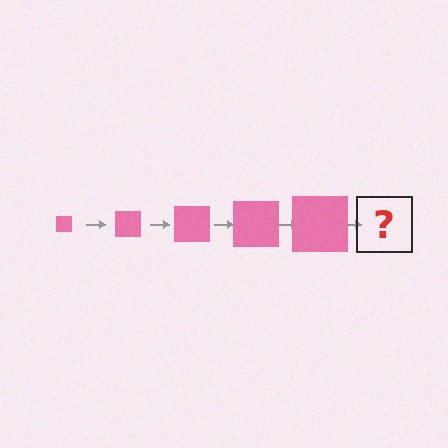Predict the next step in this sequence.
The next step is a pink square, larger than the previous one.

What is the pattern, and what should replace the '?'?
The pattern is that the square gets progressively larger each step. The '?' should be a pink square, larger than the previous one.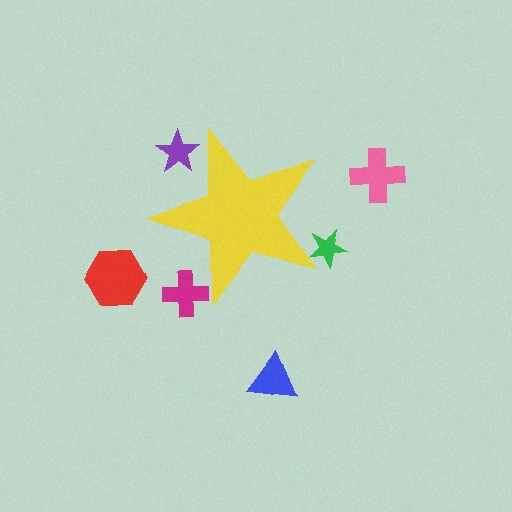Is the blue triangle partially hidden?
No, the blue triangle is fully visible.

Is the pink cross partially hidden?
No, the pink cross is fully visible.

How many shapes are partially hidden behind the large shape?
3 shapes are partially hidden.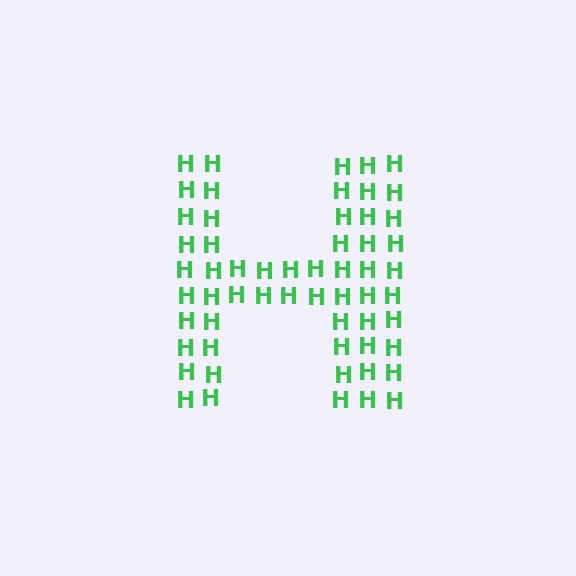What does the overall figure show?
The overall figure shows the letter H.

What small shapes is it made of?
It is made of small letter H's.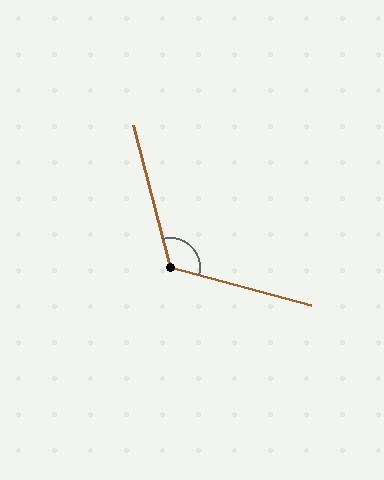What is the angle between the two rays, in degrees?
Approximately 120 degrees.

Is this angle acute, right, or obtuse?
It is obtuse.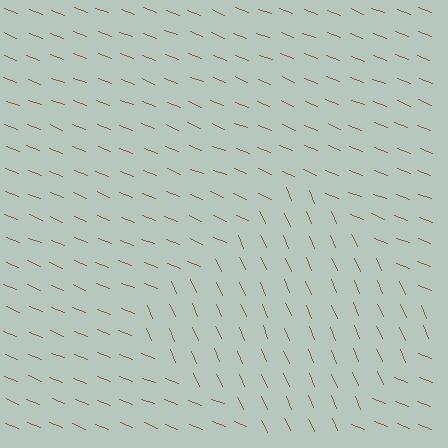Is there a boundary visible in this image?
Yes, there is a texture boundary formed by a change in line orientation.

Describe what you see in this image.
The image is filled with small brown line segments. A diamond region in the image has lines oriented differently from the surrounding lines, creating a visible texture boundary.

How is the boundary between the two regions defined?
The boundary is defined purely by a change in line orientation (approximately 45 degrees difference). All lines are the same color and thickness.